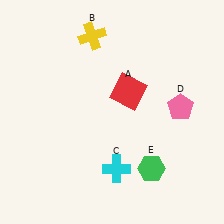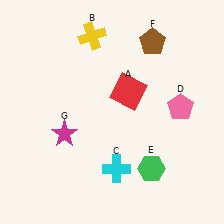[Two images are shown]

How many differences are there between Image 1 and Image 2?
There are 2 differences between the two images.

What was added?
A brown pentagon (F), a magenta star (G) were added in Image 2.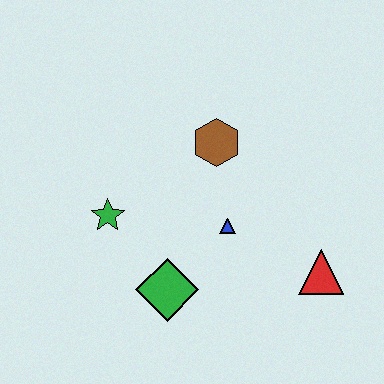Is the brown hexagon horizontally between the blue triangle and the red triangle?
No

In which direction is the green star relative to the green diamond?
The green star is above the green diamond.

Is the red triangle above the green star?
No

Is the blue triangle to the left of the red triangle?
Yes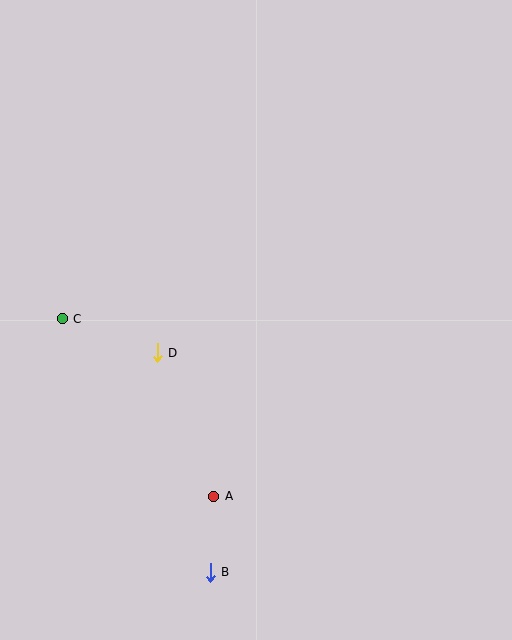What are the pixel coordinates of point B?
Point B is at (210, 572).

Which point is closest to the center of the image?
Point D at (157, 353) is closest to the center.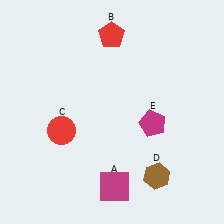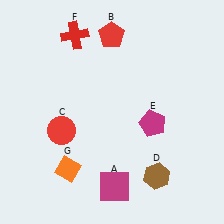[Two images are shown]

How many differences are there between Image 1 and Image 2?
There are 2 differences between the two images.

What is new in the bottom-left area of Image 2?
An orange diamond (G) was added in the bottom-left area of Image 2.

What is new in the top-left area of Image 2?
A red cross (F) was added in the top-left area of Image 2.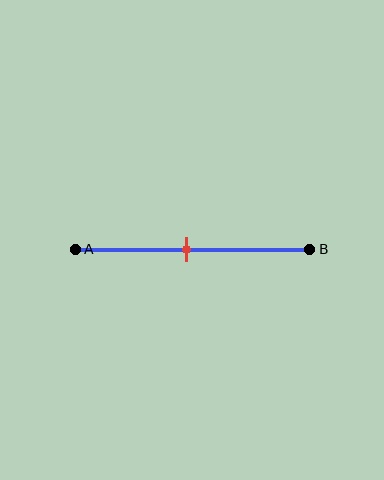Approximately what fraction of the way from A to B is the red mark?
The red mark is approximately 45% of the way from A to B.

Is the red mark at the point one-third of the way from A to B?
No, the mark is at about 45% from A, not at the 33% one-third point.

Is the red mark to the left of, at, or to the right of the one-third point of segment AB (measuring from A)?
The red mark is to the right of the one-third point of segment AB.